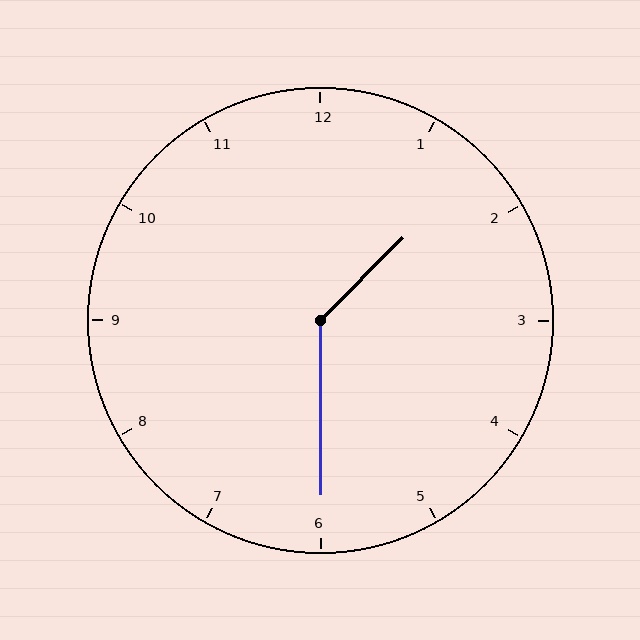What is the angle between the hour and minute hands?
Approximately 135 degrees.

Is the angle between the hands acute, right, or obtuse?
It is obtuse.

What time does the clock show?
1:30.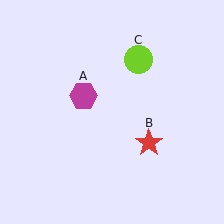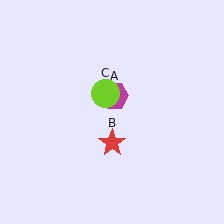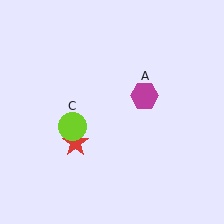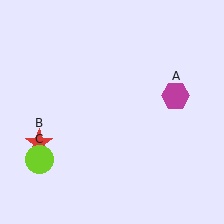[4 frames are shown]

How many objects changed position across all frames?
3 objects changed position: magenta hexagon (object A), red star (object B), lime circle (object C).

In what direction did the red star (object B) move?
The red star (object B) moved left.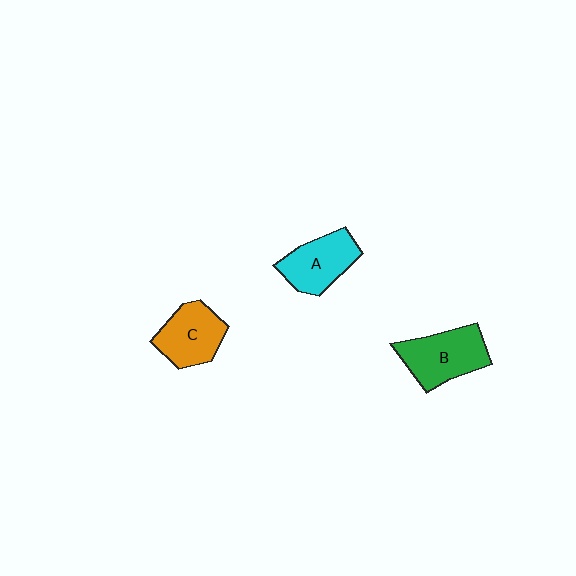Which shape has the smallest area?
Shape C (orange).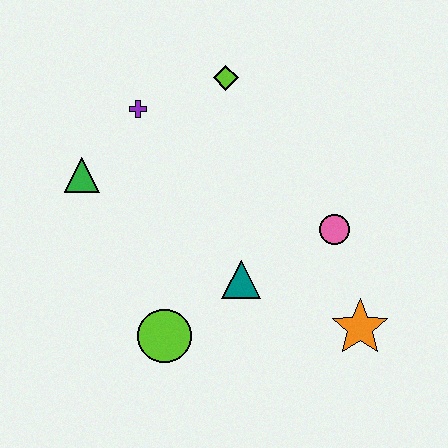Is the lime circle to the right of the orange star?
No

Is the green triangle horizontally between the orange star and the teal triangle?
No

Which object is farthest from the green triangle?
The orange star is farthest from the green triangle.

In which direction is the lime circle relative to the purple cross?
The lime circle is below the purple cross.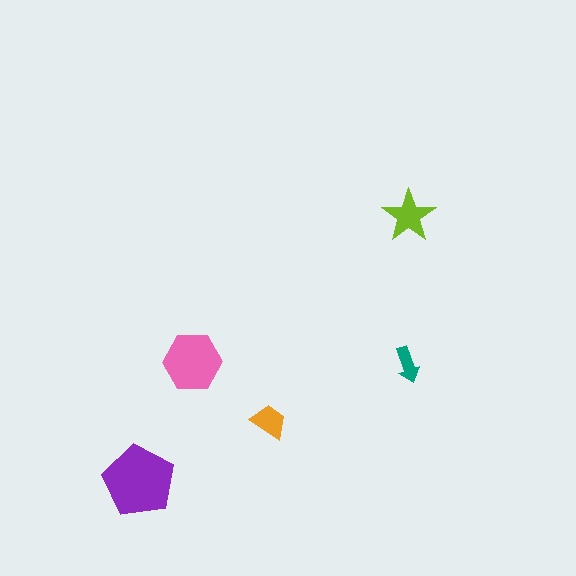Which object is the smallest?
The teal arrow.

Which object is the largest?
The purple pentagon.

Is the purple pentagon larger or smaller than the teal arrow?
Larger.